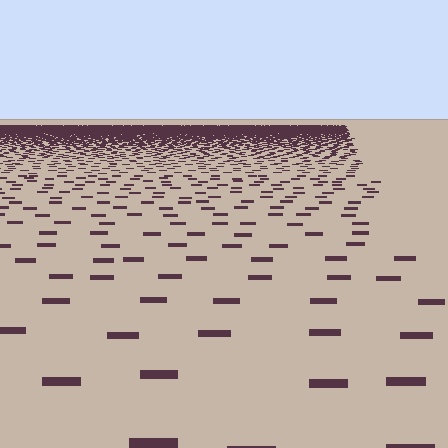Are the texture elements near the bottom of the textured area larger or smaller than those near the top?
Larger. Near the bottom, elements are closer to the viewer and appear at a bigger on-screen size.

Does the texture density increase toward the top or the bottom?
Density increases toward the top.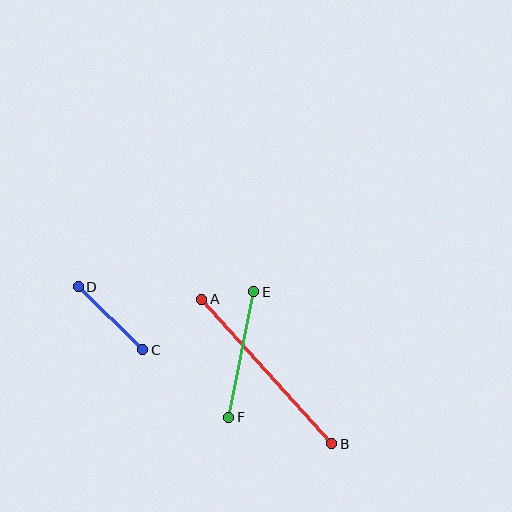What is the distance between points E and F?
The distance is approximately 128 pixels.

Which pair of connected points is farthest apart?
Points A and B are farthest apart.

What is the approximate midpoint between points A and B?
The midpoint is at approximately (267, 372) pixels.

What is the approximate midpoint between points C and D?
The midpoint is at approximately (110, 318) pixels.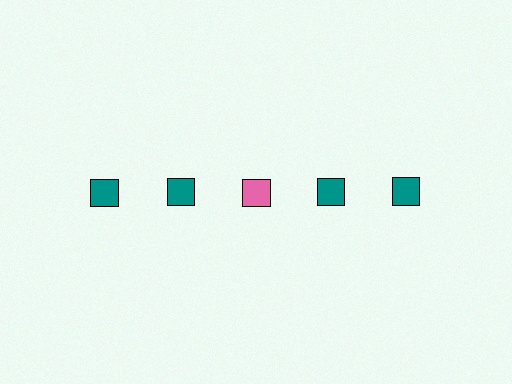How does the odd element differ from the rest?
It has a different color: pink instead of teal.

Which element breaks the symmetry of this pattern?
The pink square in the top row, center column breaks the symmetry. All other shapes are teal squares.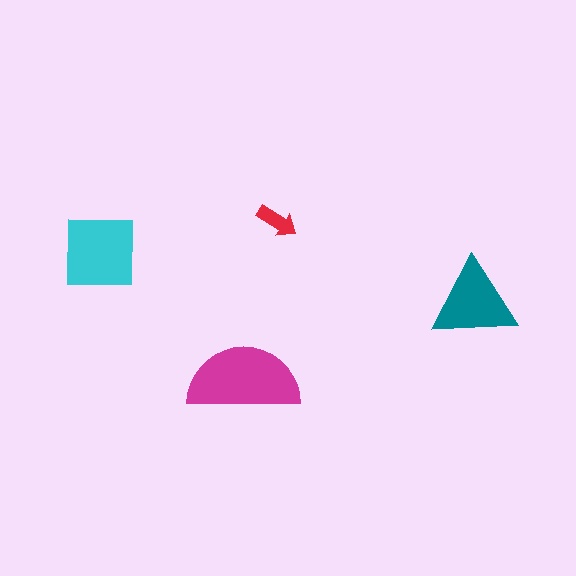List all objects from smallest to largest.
The red arrow, the teal triangle, the cyan square, the magenta semicircle.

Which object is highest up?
The red arrow is topmost.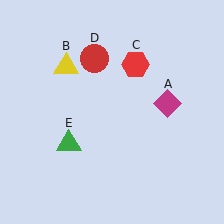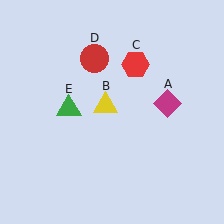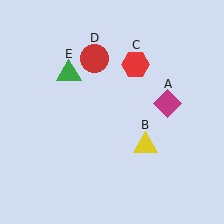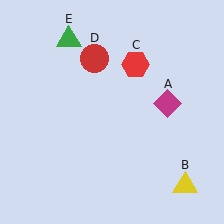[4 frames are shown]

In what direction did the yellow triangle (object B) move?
The yellow triangle (object B) moved down and to the right.